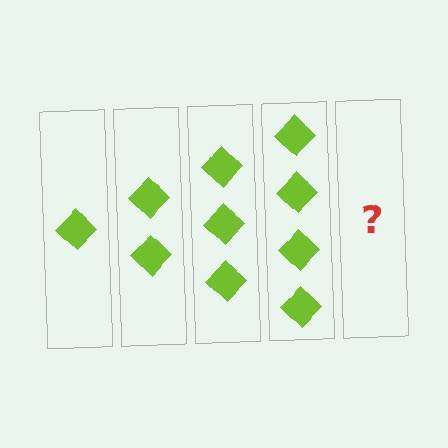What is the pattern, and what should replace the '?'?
The pattern is that each step adds one more diamond. The '?' should be 5 diamonds.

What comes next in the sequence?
The next element should be 5 diamonds.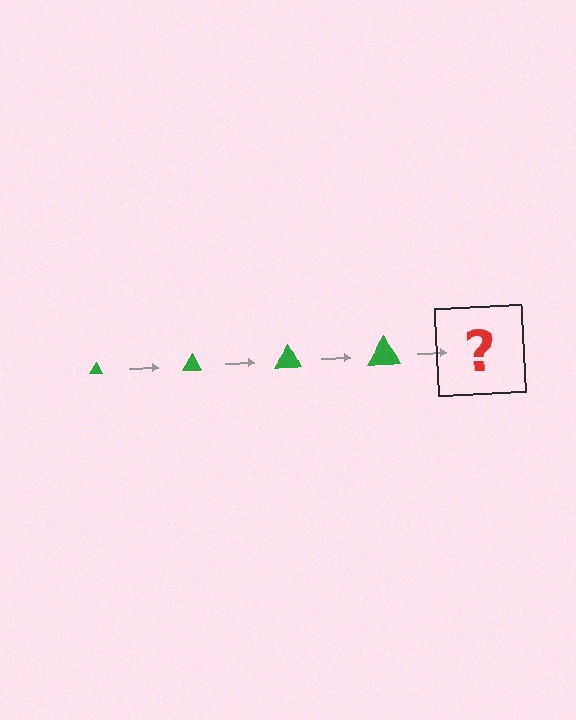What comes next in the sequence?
The next element should be a green triangle, larger than the previous one.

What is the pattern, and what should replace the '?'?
The pattern is that the triangle gets progressively larger each step. The '?' should be a green triangle, larger than the previous one.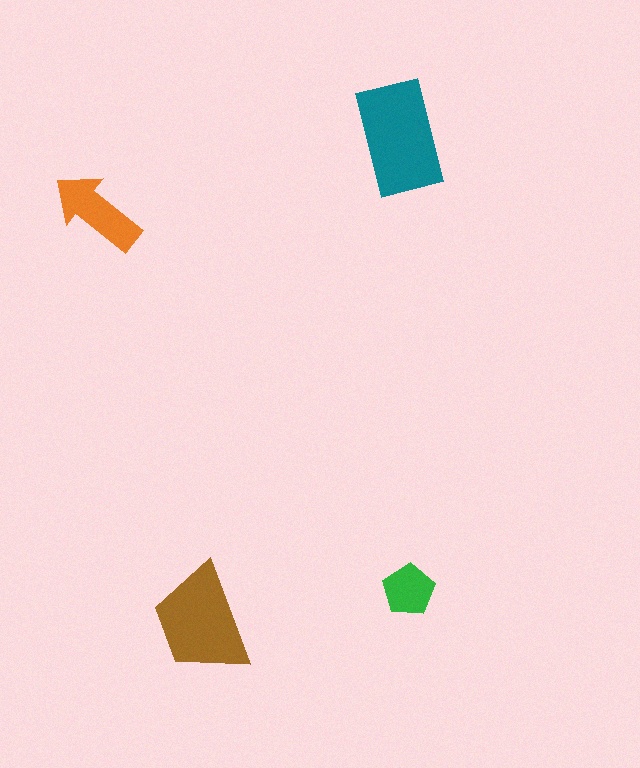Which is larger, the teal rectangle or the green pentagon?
The teal rectangle.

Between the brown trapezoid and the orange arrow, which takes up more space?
The brown trapezoid.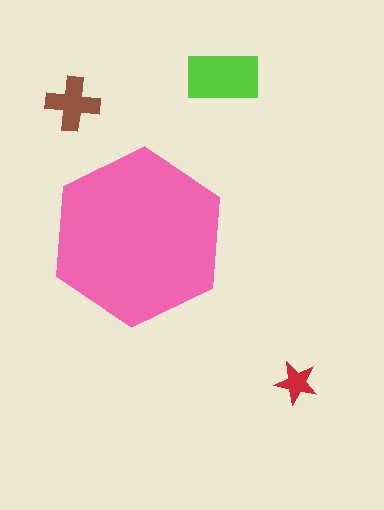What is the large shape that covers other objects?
A pink hexagon.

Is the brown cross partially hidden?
No, the brown cross is fully visible.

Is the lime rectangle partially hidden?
No, the lime rectangle is fully visible.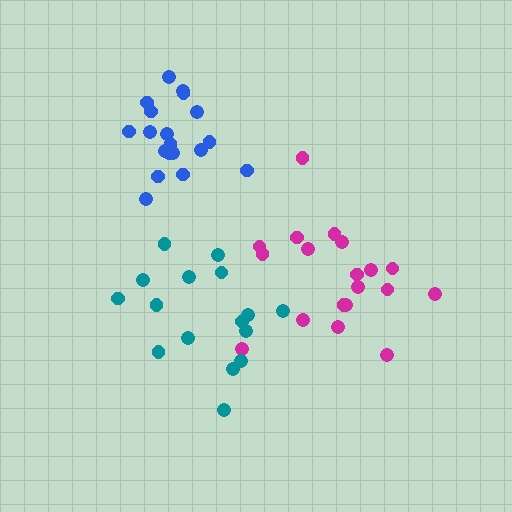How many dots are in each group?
Group 1: 19 dots, Group 2: 16 dots, Group 3: 19 dots (54 total).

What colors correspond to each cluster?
The clusters are colored: magenta, teal, blue.